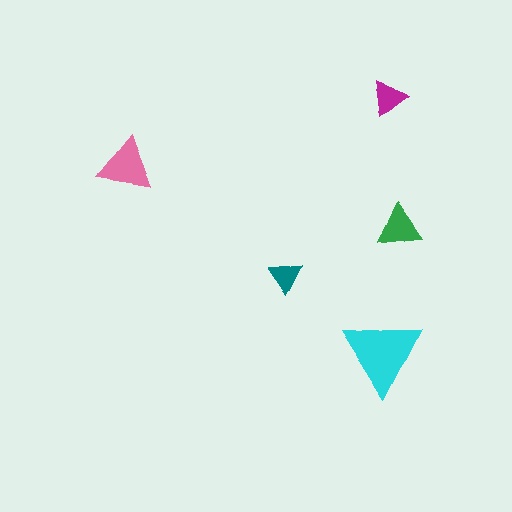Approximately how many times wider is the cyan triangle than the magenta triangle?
About 2 times wider.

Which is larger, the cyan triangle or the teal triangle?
The cyan one.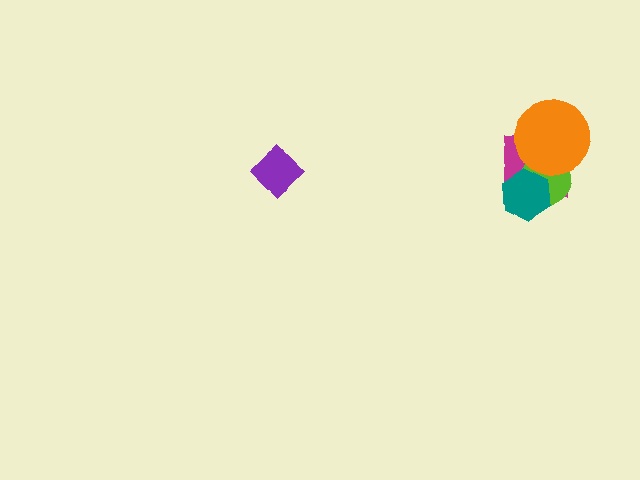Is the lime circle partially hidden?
Yes, it is partially covered by another shape.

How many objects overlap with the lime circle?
3 objects overlap with the lime circle.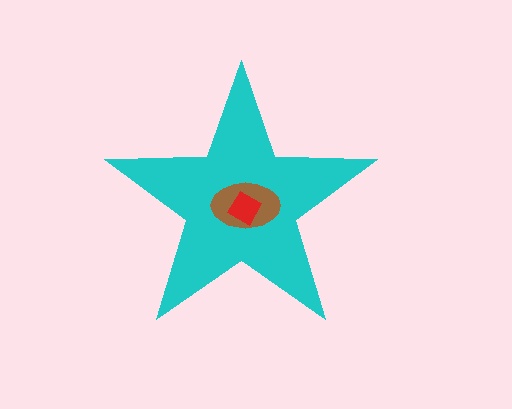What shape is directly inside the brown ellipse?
The red diamond.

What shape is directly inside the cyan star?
The brown ellipse.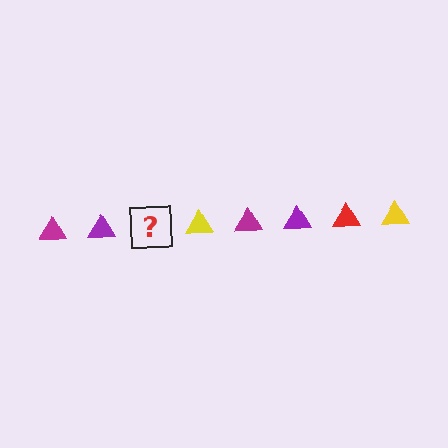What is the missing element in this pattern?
The missing element is a red triangle.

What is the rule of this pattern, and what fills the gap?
The rule is that the pattern cycles through magenta, purple, red, yellow triangles. The gap should be filled with a red triangle.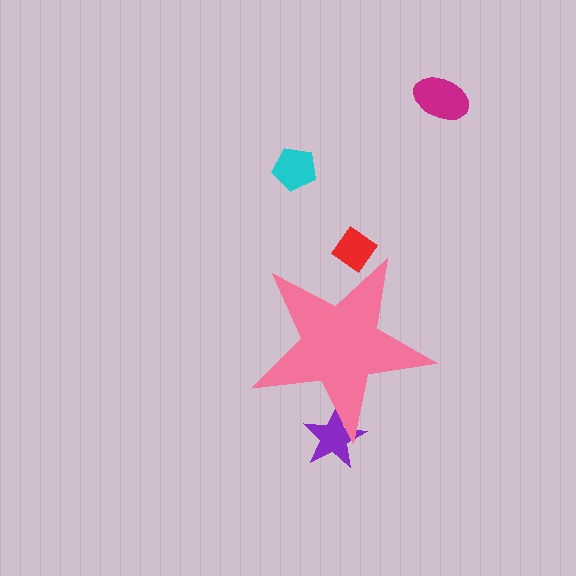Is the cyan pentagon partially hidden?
No, the cyan pentagon is fully visible.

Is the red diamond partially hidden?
Yes, the red diamond is partially hidden behind the pink star.